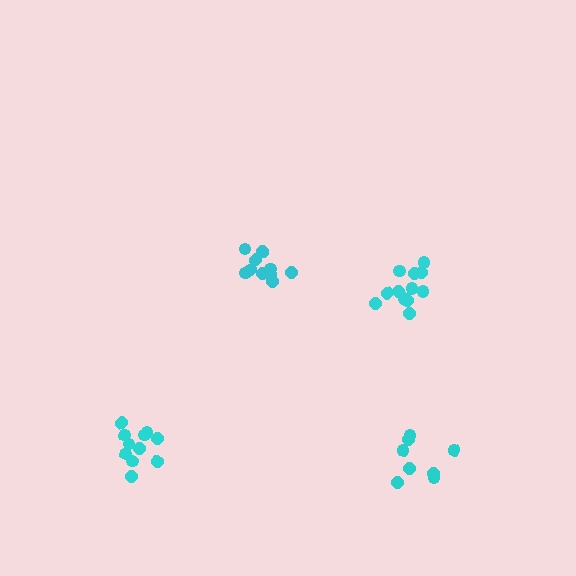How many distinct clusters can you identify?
There are 4 distinct clusters.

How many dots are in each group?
Group 1: 8 dots, Group 2: 11 dots, Group 3: 11 dots, Group 4: 13 dots (43 total).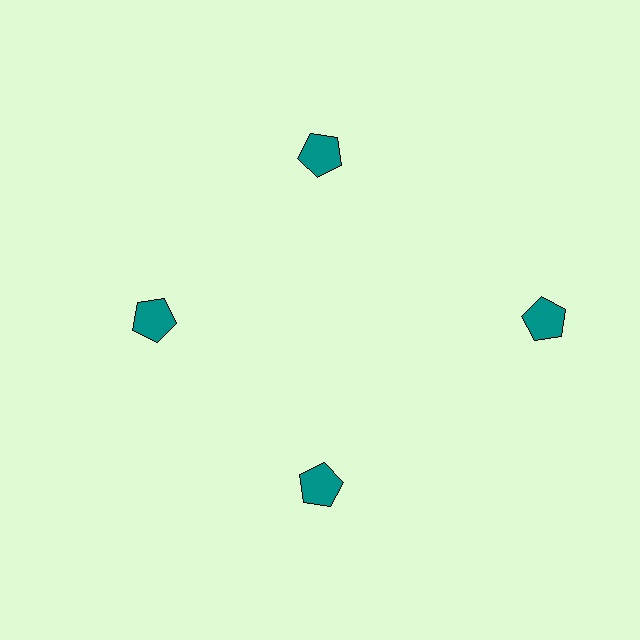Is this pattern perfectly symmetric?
No. The 4 teal pentagons are arranged in a ring, but one element near the 3 o'clock position is pushed outward from the center, breaking the 4-fold rotational symmetry.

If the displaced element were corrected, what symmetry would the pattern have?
It would have 4-fold rotational symmetry — the pattern would map onto itself every 90 degrees.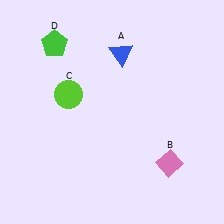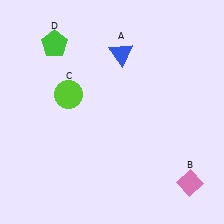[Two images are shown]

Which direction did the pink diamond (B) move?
The pink diamond (B) moved right.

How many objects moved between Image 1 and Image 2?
1 object moved between the two images.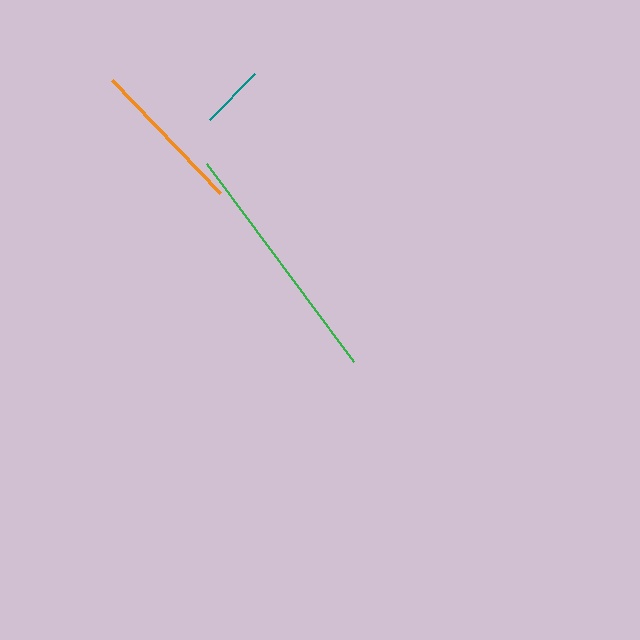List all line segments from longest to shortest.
From longest to shortest: green, orange, teal.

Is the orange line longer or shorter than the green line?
The green line is longer than the orange line.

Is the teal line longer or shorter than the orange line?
The orange line is longer than the teal line.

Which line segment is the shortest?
The teal line is the shortest at approximately 65 pixels.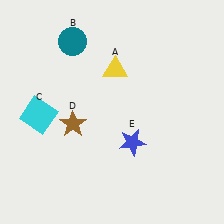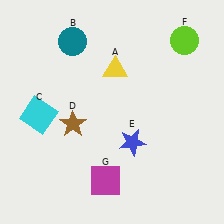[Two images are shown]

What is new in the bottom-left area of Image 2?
A magenta square (G) was added in the bottom-left area of Image 2.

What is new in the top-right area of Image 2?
A lime circle (F) was added in the top-right area of Image 2.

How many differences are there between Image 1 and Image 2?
There are 2 differences between the two images.